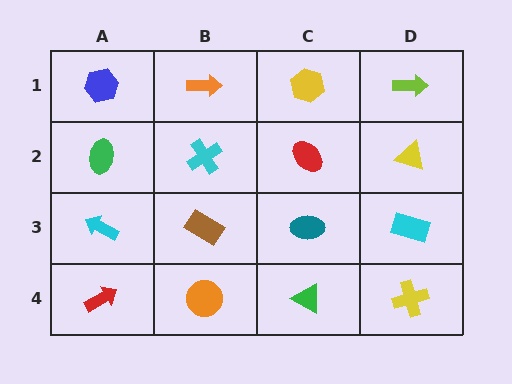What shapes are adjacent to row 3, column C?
A red ellipse (row 2, column C), a green triangle (row 4, column C), a brown rectangle (row 3, column B), a cyan rectangle (row 3, column D).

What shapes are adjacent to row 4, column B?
A brown rectangle (row 3, column B), a red arrow (row 4, column A), a green triangle (row 4, column C).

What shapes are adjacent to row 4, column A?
A cyan arrow (row 3, column A), an orange circle (row 4, column B).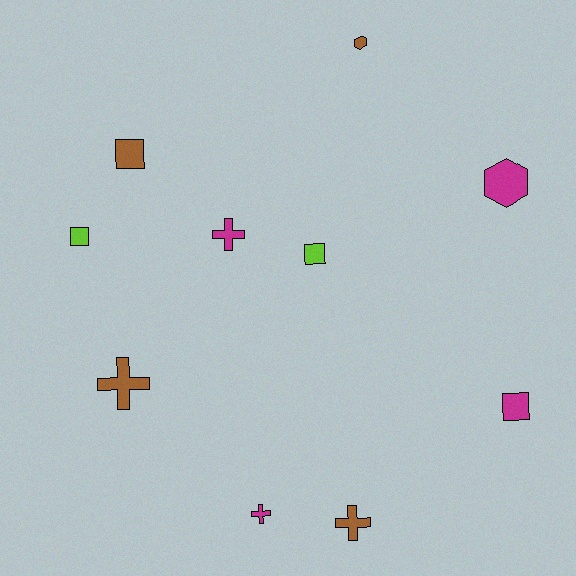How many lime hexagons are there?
There are no lime hexagons.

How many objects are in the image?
There are 10 objects.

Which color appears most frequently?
Brown, with 4 objects.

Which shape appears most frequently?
Cross, with 4 objects.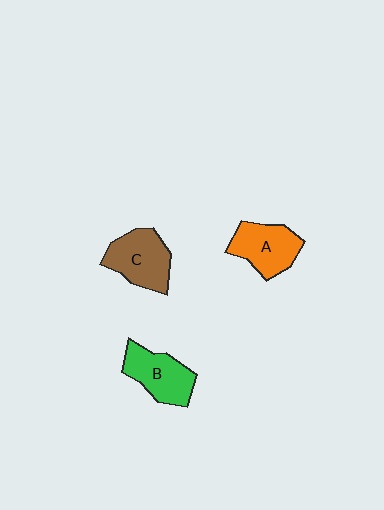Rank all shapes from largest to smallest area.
From largest to smallest: C (brown), B (green), A (orange).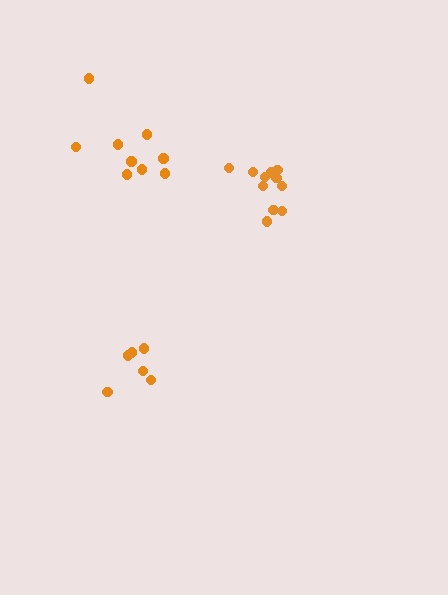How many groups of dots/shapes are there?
There are 3 groups.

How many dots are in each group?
Group 1: 6 dots, Group 2: 9 dots, Group 3: 11 dots (26 total).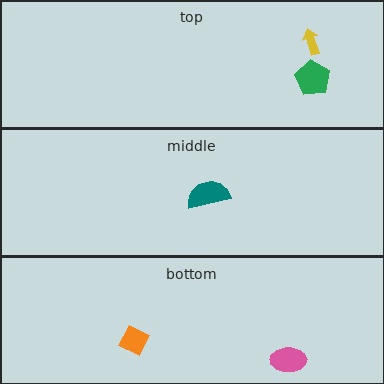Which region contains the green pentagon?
The top region.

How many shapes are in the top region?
2.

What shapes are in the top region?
The green pentagon, the yellow arrow.